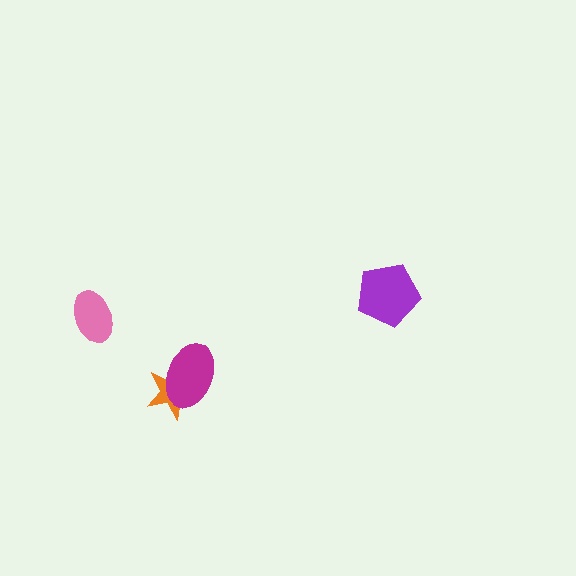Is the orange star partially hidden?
Yes, it is partially covered by another shape.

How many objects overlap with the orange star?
1 object overlaps with the orange star.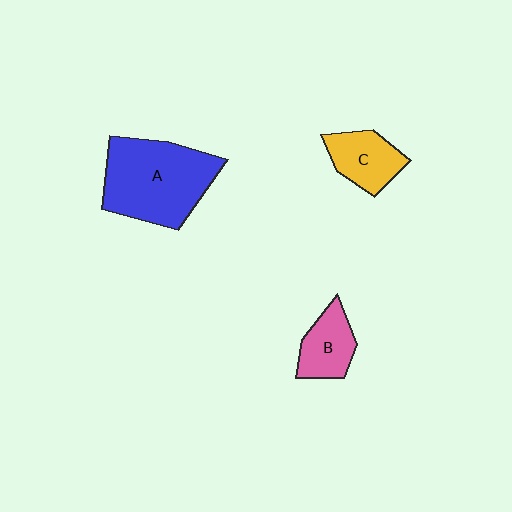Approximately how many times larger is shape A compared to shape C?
Approximately 2.3 times.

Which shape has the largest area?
Shape A (blue).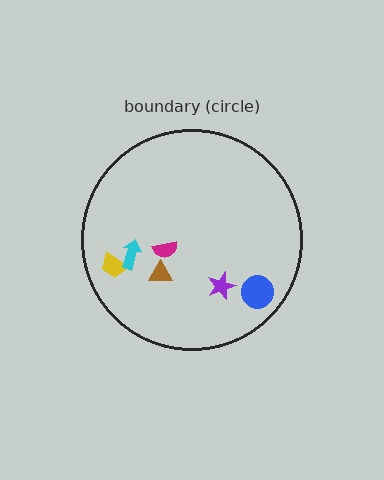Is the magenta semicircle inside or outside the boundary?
Inside.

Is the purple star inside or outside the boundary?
Inside.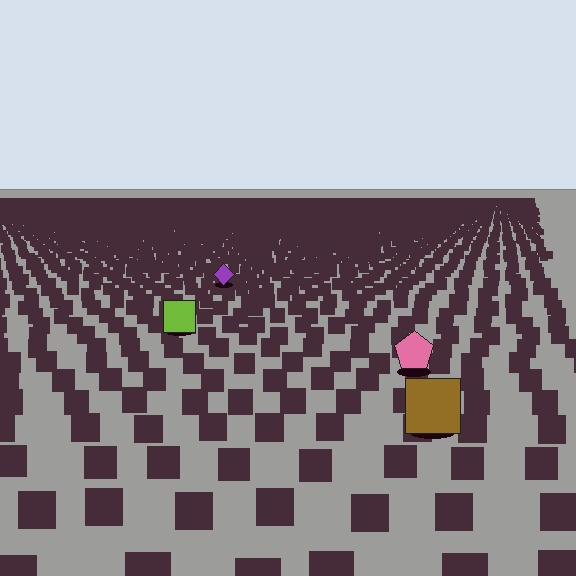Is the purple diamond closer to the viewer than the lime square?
No. The lime square is closer — you can tell from the texture gradient: the ground texture is coarser near it.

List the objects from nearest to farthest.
From nearest to farthest: the brown square, the pink pentagon, the lime square, the purple diamond.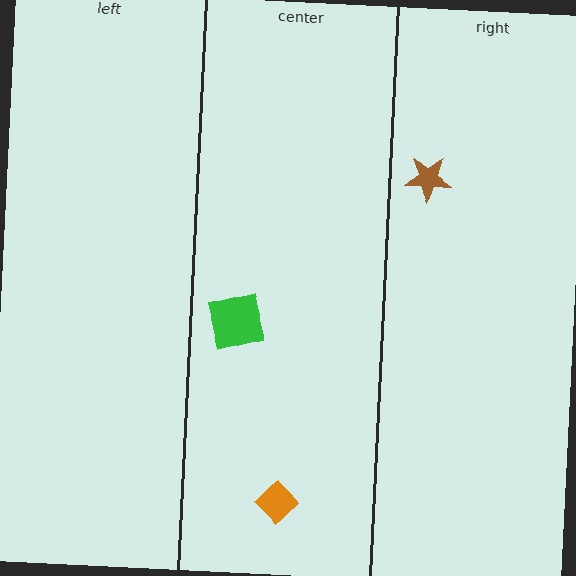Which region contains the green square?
The center region.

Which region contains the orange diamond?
The center region.